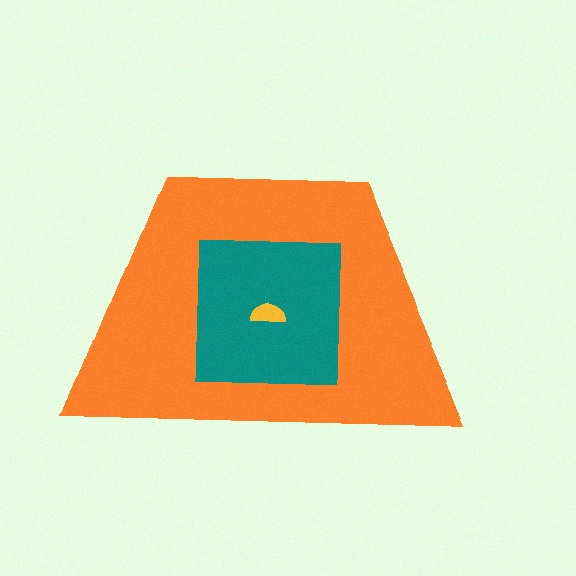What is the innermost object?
The yellow semicircle.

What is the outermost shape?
The orange trapezoid.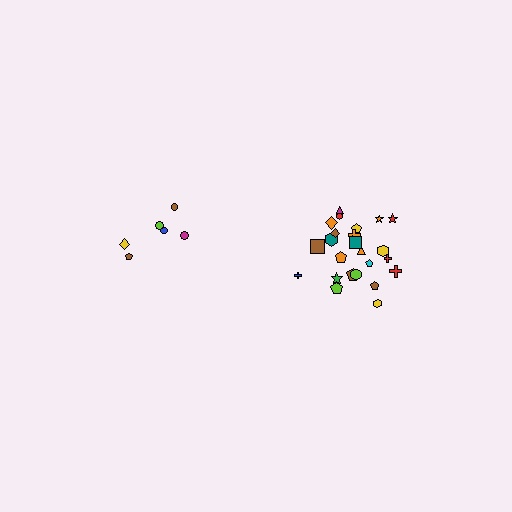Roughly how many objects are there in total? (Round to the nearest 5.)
Roughly 30 objects in total.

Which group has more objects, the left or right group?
The right group.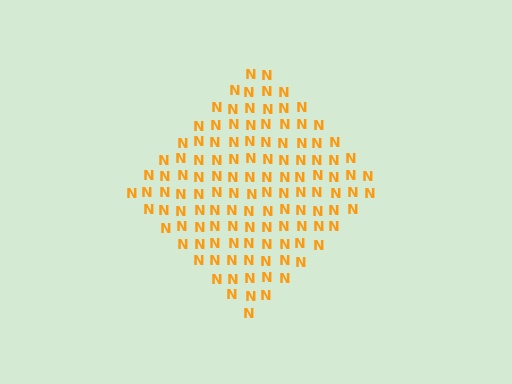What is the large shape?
The large shape is a diamond.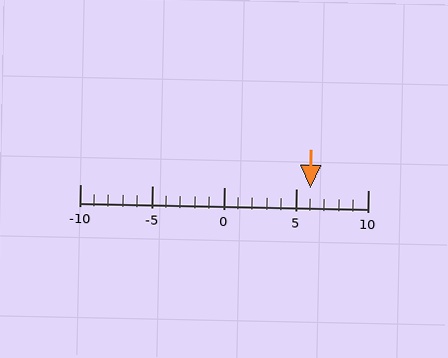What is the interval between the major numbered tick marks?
The major tick marks are spaced 5 units apart.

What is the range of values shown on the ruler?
The ruler shows values from -10 to 10.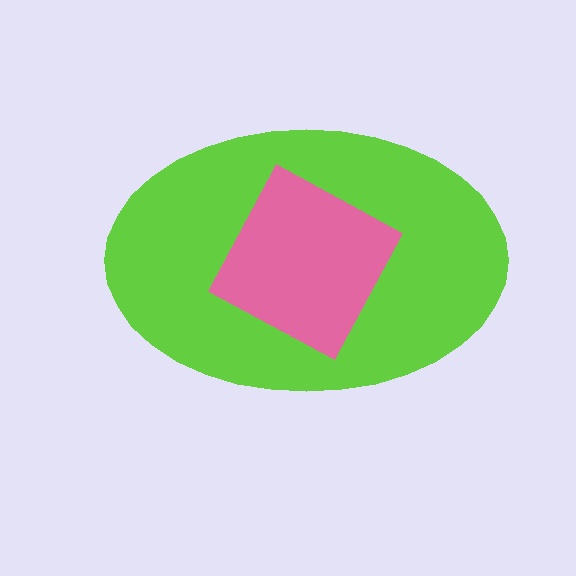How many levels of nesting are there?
2.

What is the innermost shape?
The pink diamond.